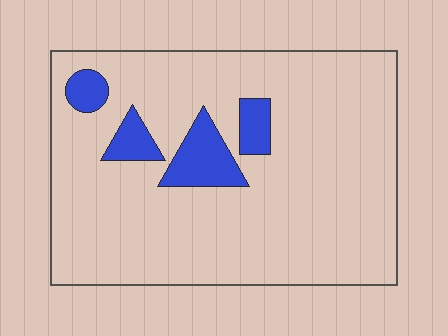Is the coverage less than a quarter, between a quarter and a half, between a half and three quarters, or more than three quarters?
Less than a quarter.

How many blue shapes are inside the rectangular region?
4.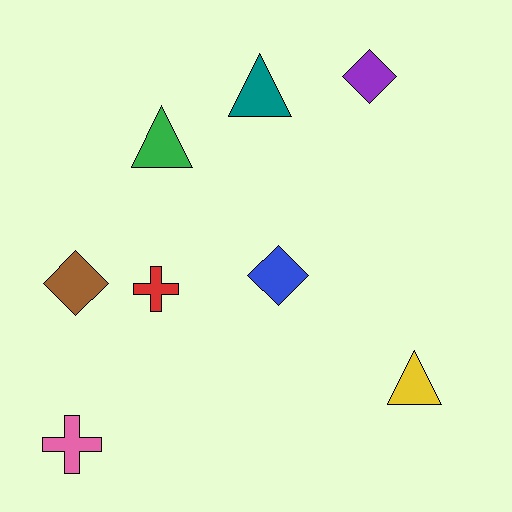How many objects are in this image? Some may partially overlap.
There are 8 objects.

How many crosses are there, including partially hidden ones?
There are 2 crosses.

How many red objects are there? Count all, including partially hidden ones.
There is 1 red object.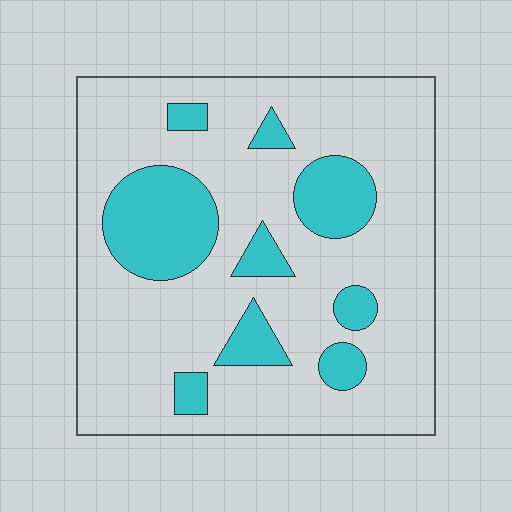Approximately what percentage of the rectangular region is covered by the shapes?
Approximately 20%.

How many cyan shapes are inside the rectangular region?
9.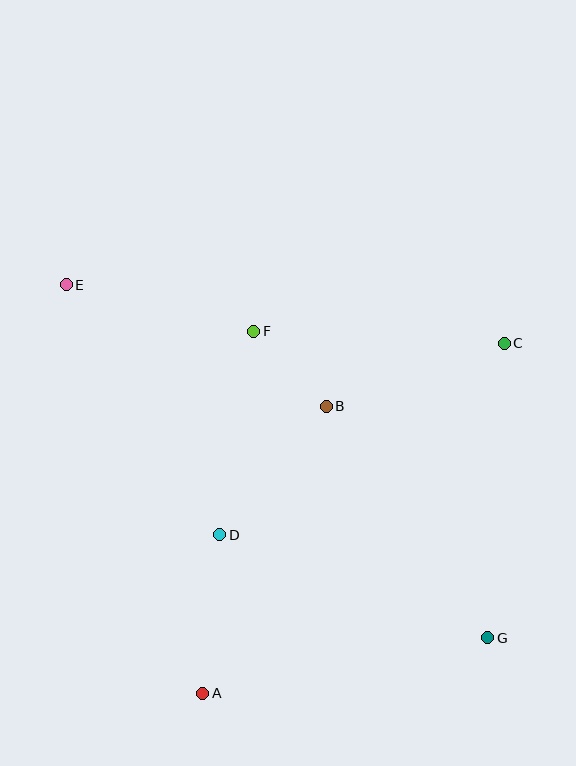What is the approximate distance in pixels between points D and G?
The distance between D and G is approximately 287 pixels.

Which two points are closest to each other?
Points B and F are closest to each other.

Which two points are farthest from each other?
Points E and G are farthest from each other.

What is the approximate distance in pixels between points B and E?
The distance between B and E is approximately 287 pixels.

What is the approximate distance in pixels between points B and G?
The distance between B and G is approximately 282 pixels.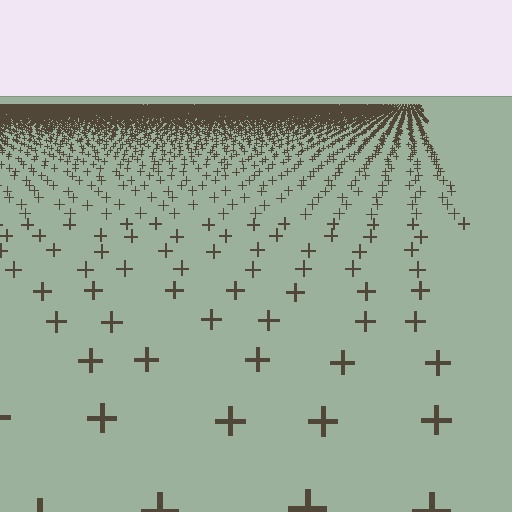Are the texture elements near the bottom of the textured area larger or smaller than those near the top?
Larger. Near the bottom, elements are closer to the viewer and appear at a bigger on-screen size.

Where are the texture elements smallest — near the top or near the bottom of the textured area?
Near the top.